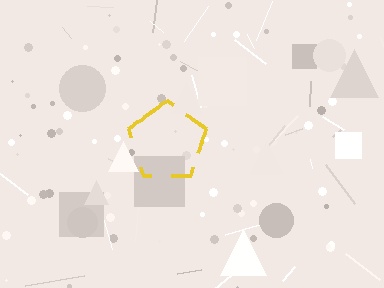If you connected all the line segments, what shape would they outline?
They would outline a pentagon.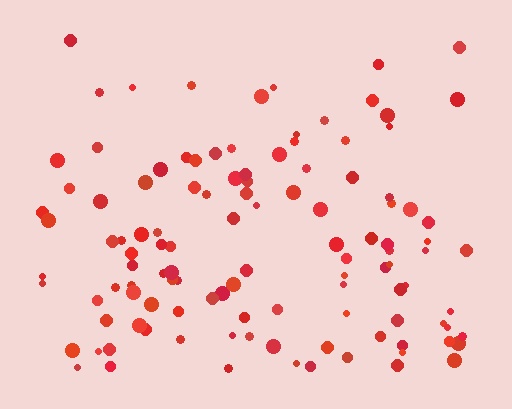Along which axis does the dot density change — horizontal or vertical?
Vertical.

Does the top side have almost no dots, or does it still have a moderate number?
Still a moderate number, just noticeably fewer than the bottom.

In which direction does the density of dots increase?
From top to bottom, with the bottom side densest.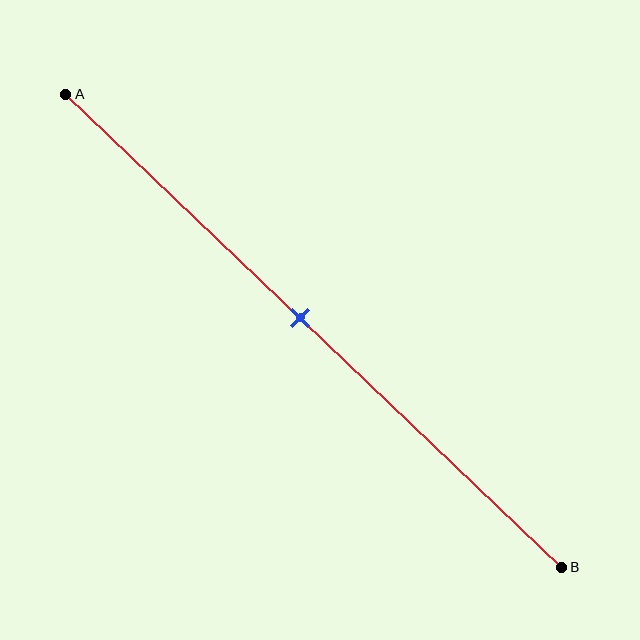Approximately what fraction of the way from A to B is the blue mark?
The blue mark is approximately 45% of the way from A to B.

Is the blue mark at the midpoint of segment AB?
Yes, the mark is approximately at the midpoint.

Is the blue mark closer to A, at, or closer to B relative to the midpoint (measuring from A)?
The blue mark is approximately at the midpoint of segment AB.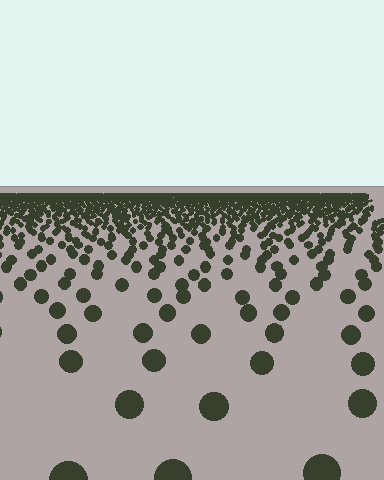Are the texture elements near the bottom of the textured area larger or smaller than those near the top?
Larger. Near the bottom, elements are closer to the viewer and appear at a bigger on-screen size.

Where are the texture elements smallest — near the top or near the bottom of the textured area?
Near the top.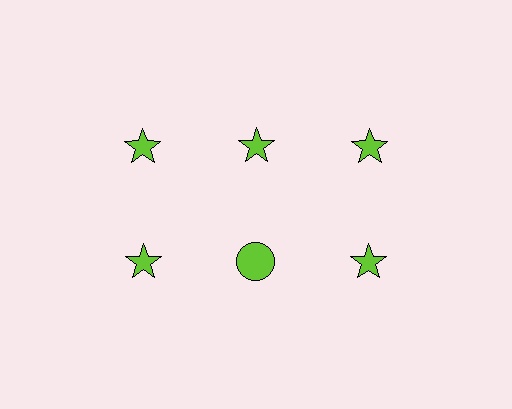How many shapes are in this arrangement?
There are 6 shapes arranged in a grid pattern.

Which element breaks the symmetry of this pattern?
The lime circle in the second row, second from left column breaks the symmetry. All other shapes are lime stars.